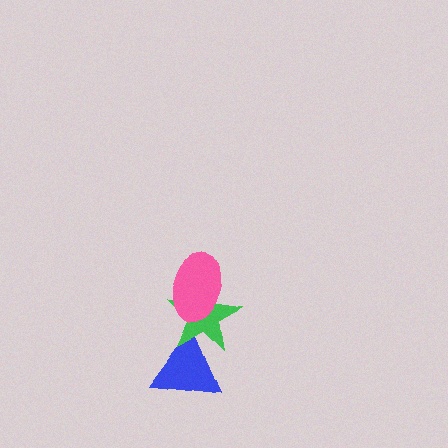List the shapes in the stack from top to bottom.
From top to bottom: the pink ellipse, the green star, the blue triangle.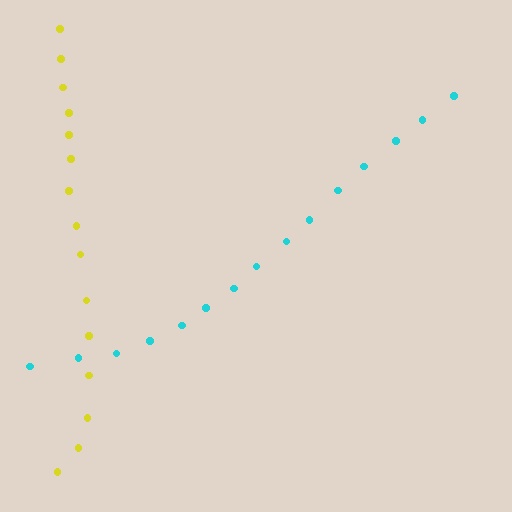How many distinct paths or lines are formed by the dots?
There are 2 distinct paths.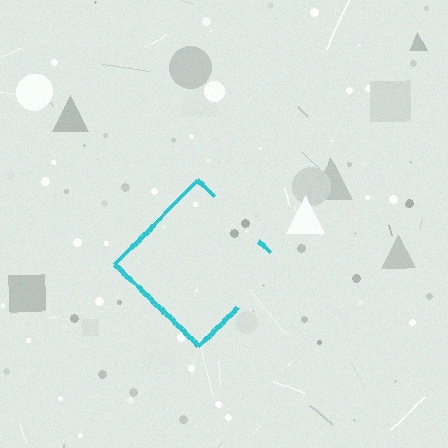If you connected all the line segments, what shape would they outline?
They would outline a diamond.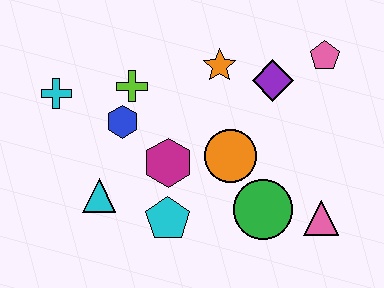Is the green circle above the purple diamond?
No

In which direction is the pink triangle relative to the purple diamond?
The pink triangle is below the purple diamond.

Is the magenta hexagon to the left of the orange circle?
Yes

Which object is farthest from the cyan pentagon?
The pink pentagon is farthest from the cyan pentagon.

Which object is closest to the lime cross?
The blue hexagon is closest to the lime cross.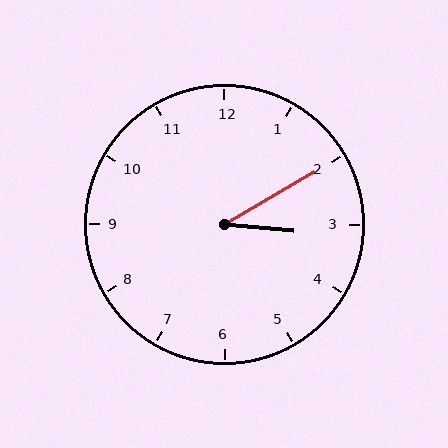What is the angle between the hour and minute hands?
Approximately 35 degrees.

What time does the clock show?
3:10.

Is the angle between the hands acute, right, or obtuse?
It is acute.